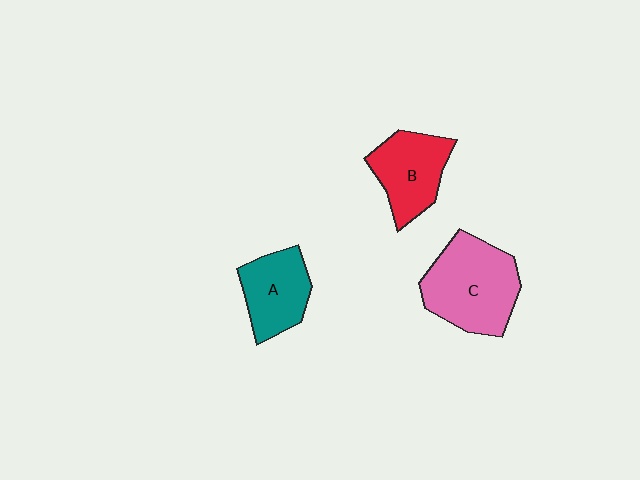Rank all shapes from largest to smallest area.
From largest to smallest: C (pink), B (red), A (teal).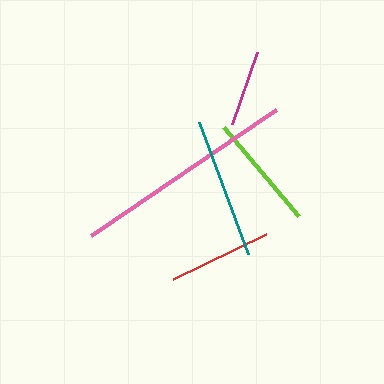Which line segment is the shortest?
The magenta line is the shortest at approximately 76 pixels.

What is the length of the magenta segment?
The magenta segment is approximately 76 pixels long.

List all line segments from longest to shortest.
From longest to shortest: pink, teal, lime, red, magenta.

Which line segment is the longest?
The pink line is the longest at approximately 224 pixels.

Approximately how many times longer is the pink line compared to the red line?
The pink line is approximately 2.2 times the length of the red line.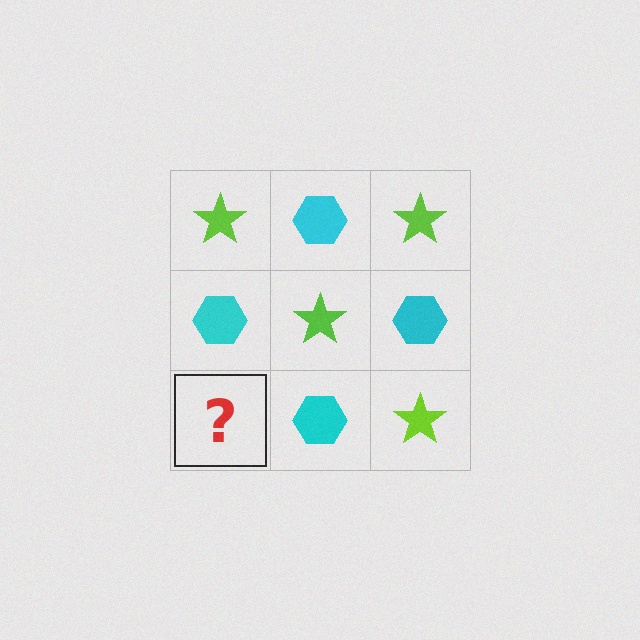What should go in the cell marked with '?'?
The missing cell should contain a lime star.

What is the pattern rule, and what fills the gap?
The rule is that it alternates lime star and cyan hexagon in a checkerboard pattern. The gap should be filled with a lime star.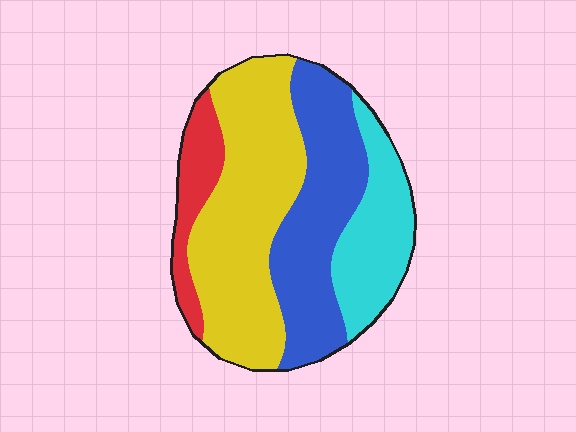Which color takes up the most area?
Yellow, at roughly 40%.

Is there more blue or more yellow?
Yellow.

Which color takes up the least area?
Red, at roughly 10%.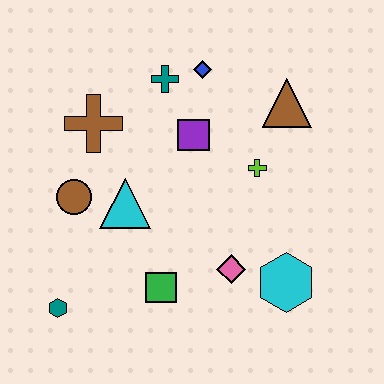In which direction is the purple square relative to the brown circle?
The purple square is to the right of the brown circle.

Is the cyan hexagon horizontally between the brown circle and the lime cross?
No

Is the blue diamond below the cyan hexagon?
No